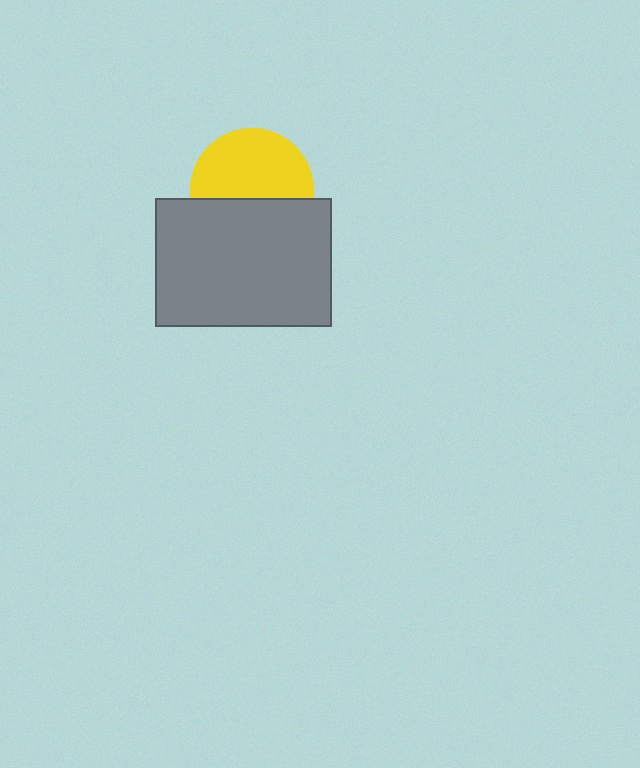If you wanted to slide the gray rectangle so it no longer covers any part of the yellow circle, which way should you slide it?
Slide it down — that is the most direct way to separate the two shapes.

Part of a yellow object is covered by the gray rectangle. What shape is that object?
It is a circle.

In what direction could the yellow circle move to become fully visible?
The yellow circle could move up. That would shift it out from behind the gray rectangle entirely.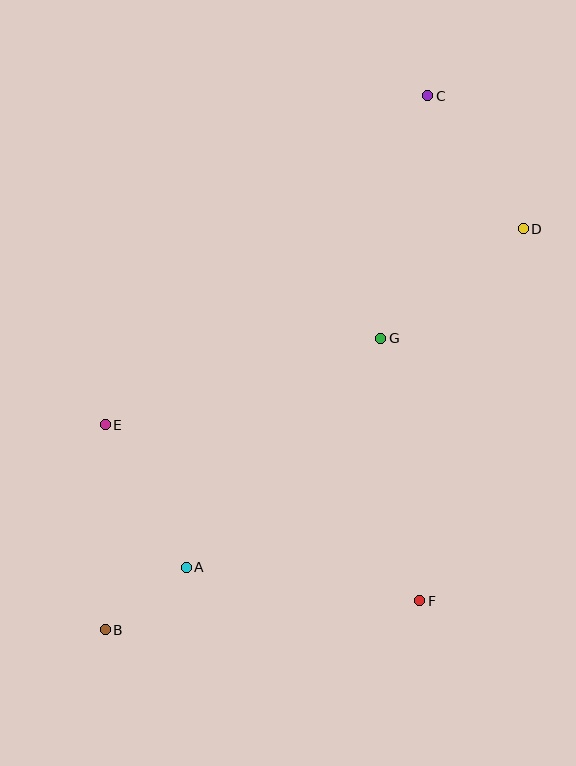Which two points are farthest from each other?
Points B and C are farthest from each other.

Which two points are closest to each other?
Points A and B are closest to each other.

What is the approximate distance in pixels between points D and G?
The distance between D and G is approximately 180 pixels.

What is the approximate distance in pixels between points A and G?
The distance between A and G is approximately 300 pixels.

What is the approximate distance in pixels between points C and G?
The distance between C and G is approximately 247 pixels.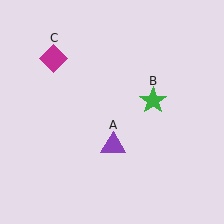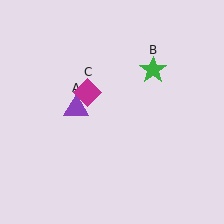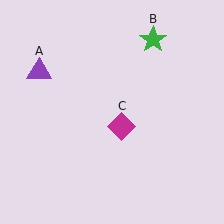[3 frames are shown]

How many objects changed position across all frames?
3 objects changed position: purple triangle (object A), green star (object B), magenta diamond (object C).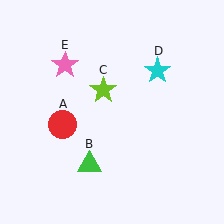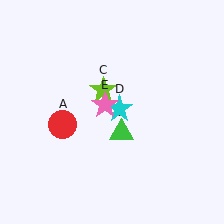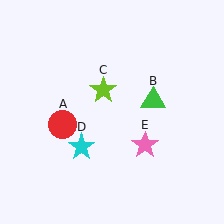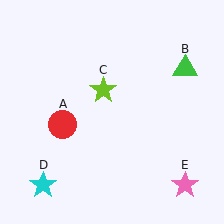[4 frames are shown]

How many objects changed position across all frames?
3 objects changed position: green triangle (object B), cyan star (object D), pink star (object E).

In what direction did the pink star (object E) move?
The pink star (object E) moved down and to the right.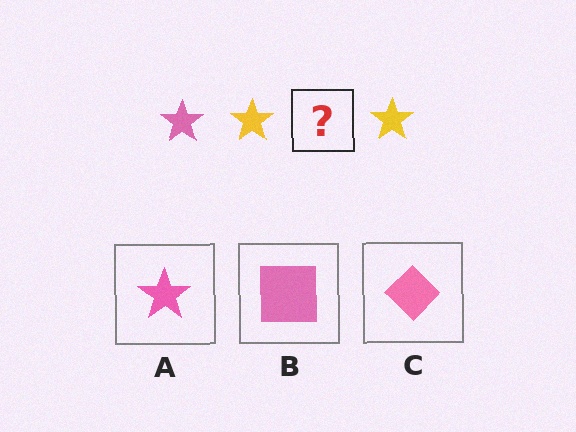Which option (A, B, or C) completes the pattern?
A.